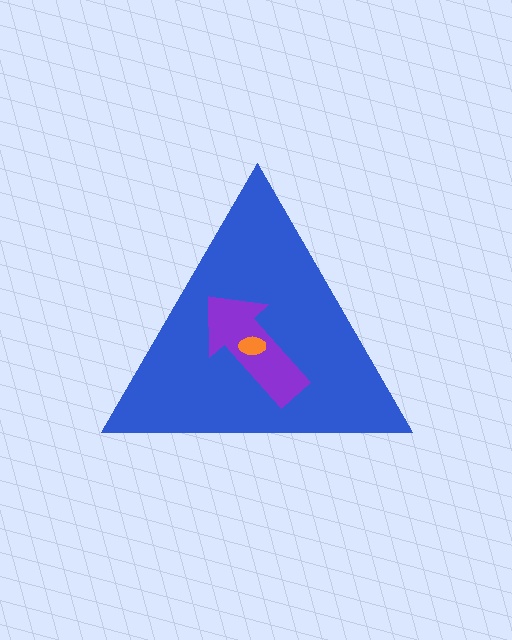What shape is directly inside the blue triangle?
The purple arrow.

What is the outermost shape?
The blue triangle.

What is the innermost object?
The orange ellipse.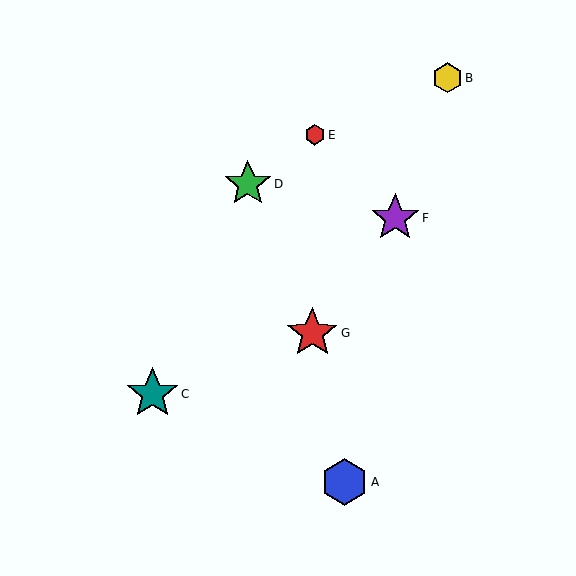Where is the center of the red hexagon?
The center of the red hexagon is at (315, 135).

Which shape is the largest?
The teal star (labeled C) is the largest.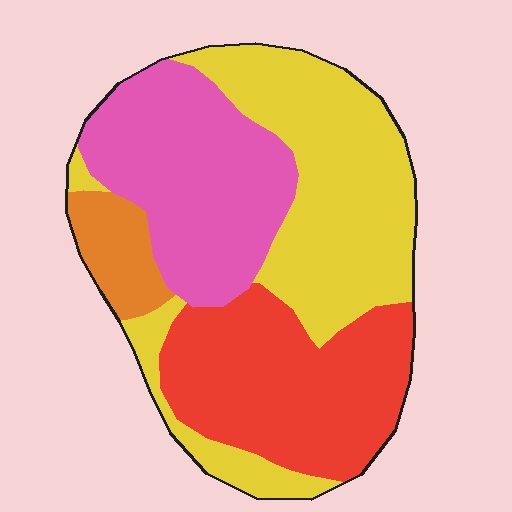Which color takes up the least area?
Orange, at roughly 5%.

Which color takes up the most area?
Yellow, at roughly 35%.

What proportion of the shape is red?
Red takes up about one quarter (1/4) of the shape.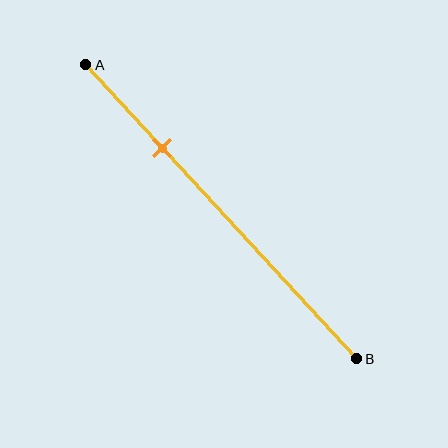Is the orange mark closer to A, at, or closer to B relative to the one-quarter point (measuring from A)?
The orange mark is closer to point B than the one-quarter point of segment AB.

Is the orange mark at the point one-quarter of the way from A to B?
No, the mark is at about 30% from A, not at the 25% one-quarter point.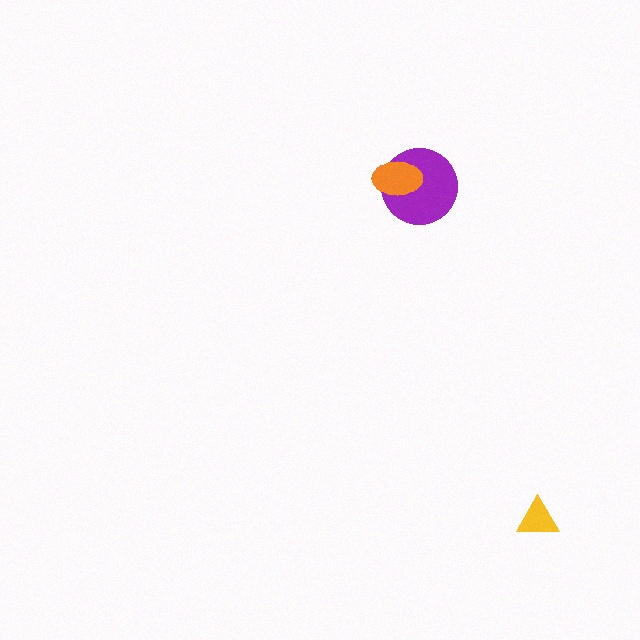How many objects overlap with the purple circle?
1 object overlaps with the purple circle.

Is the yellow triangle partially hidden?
No, no other shape covers it.